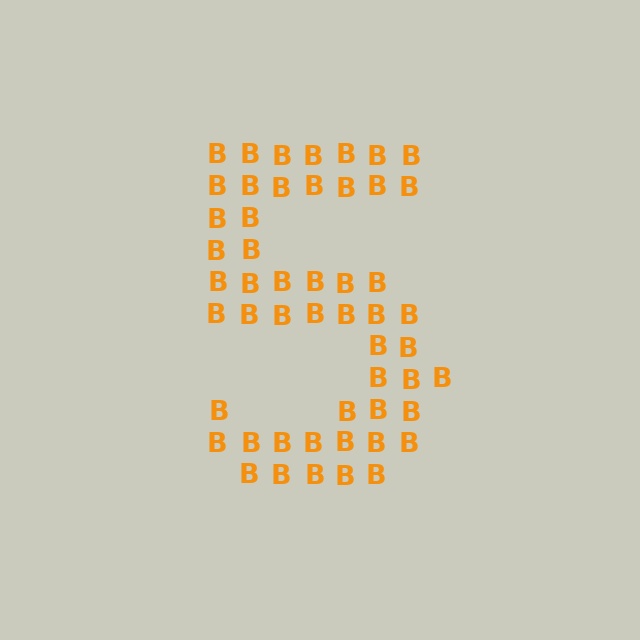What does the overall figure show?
The overall figure shows the digit 5.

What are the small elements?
The small elements are letter B's.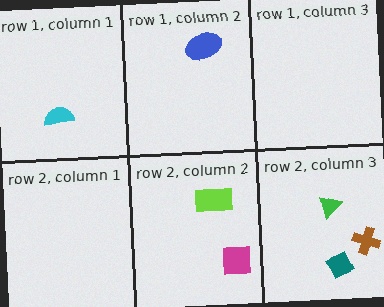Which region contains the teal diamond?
The row 2, column 3 region.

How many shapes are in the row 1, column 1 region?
1.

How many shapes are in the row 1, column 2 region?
1.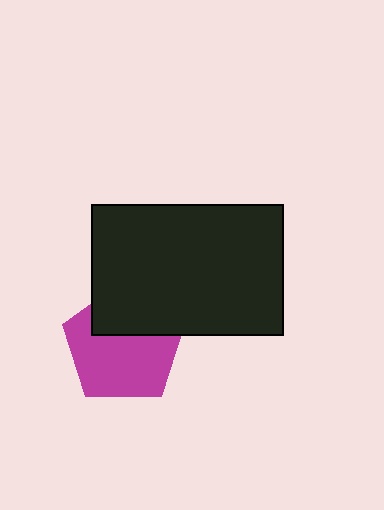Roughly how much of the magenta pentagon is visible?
Most of it is visible (roughly 66%).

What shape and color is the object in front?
The object in front is a black rectangle.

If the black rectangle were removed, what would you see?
You would see the complete magenta pentagon.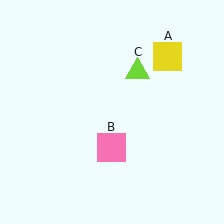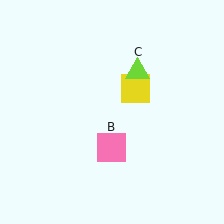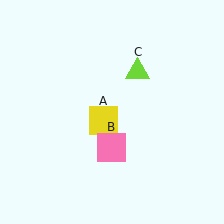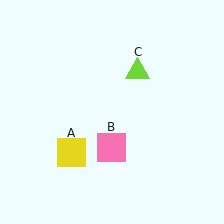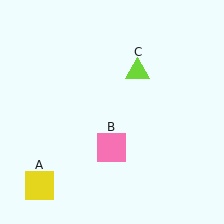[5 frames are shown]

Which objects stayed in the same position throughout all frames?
Pink square (object B) and lime triangle (object C) remained stationary.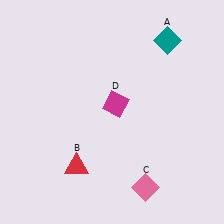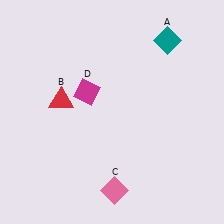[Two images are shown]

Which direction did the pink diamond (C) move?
The pink diamond (C) moved left.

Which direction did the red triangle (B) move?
The red triangle (B) moved up.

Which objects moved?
The objects that moved are: the red triangle (B), the pink diamond (C), the magenta diamond (D).